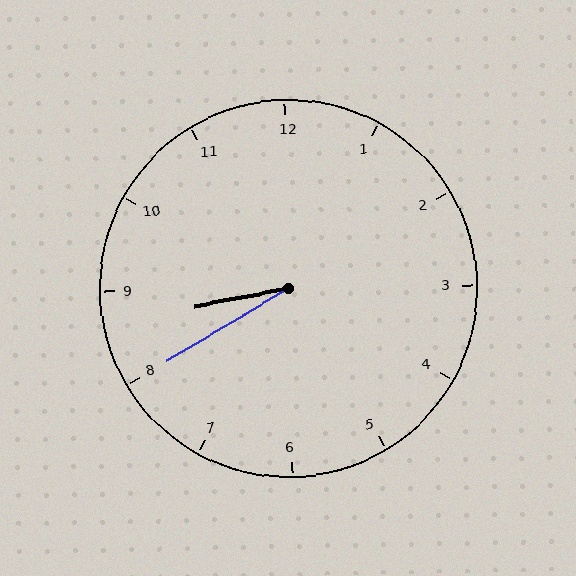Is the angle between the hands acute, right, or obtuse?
It is acute.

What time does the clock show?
8:40.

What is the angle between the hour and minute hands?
Approximately 20 degrees.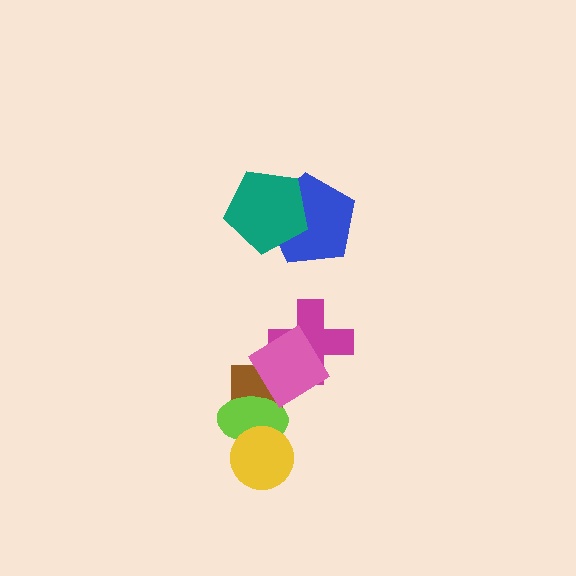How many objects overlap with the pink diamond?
3 objects overlap with the pink diamond.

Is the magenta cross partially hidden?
Yes, it is partially covered by another shape.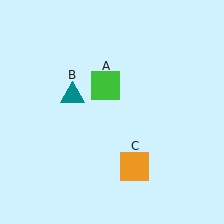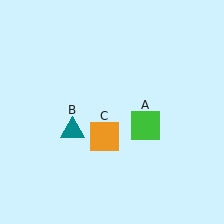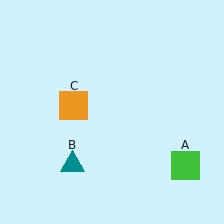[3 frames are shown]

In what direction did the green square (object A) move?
The green square (object A) moved down and to the right.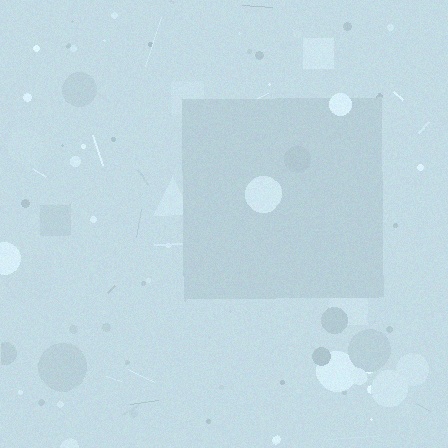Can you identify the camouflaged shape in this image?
The camouflaged shape is a square.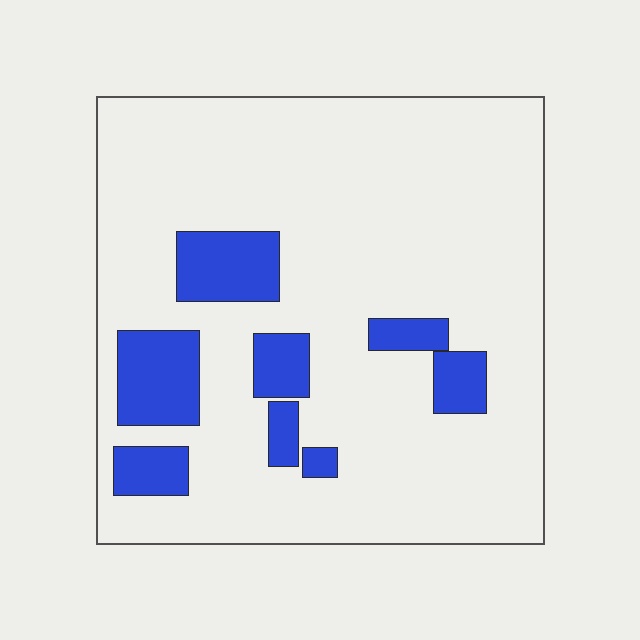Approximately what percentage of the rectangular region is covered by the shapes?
Approximately 15%.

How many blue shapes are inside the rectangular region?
8.